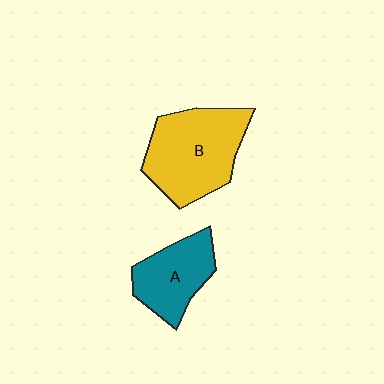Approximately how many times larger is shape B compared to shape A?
Approximately 1.5 times.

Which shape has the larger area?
Shape B (yellow).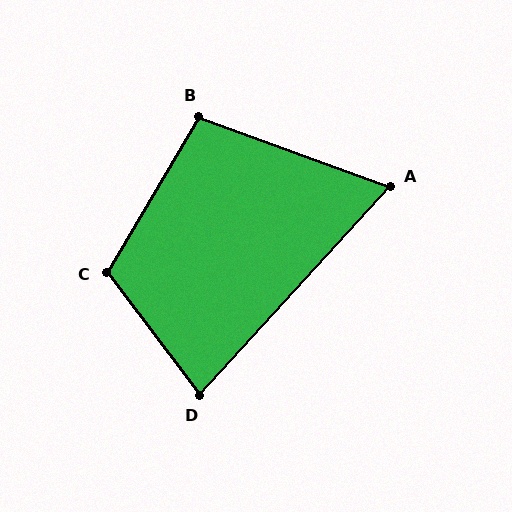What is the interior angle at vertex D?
Approximately 80 degrees (acute).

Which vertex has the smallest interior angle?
A, at approximately 68 degrees.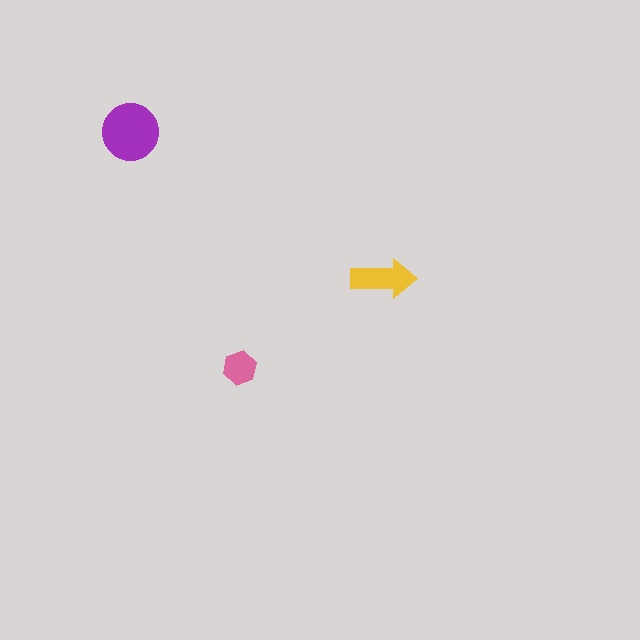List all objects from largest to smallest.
The purple circle, the yellow arrow, the pink hexagon.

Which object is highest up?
The purple circle is topmost.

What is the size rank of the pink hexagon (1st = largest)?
3rd.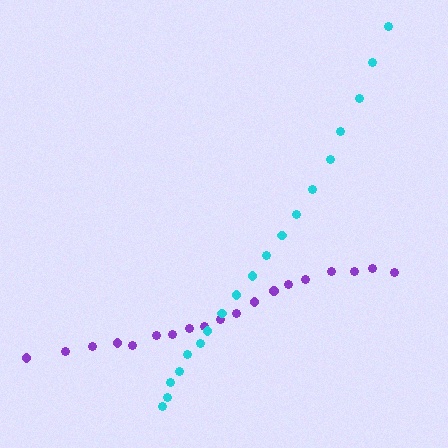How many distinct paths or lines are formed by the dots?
There are 2 distinct paths.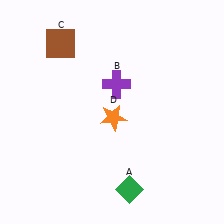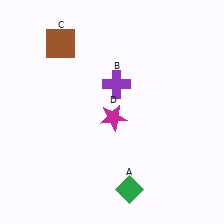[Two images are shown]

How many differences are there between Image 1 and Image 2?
There is 1 difference between the two images.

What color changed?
The star (D) changed from orange in Image 1 to magenta in Image 2.